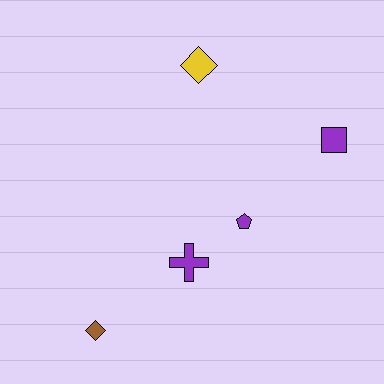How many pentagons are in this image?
There is 1 pentagon.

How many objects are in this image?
There are 5 objects.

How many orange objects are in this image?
There are no orange objects.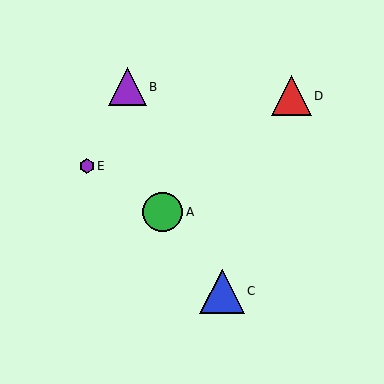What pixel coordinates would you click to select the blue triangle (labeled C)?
Click at (222, 291) to select the blue triangle C.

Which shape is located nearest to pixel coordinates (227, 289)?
The blue triangle (labeled C) at (222, 291) is nearest to that location.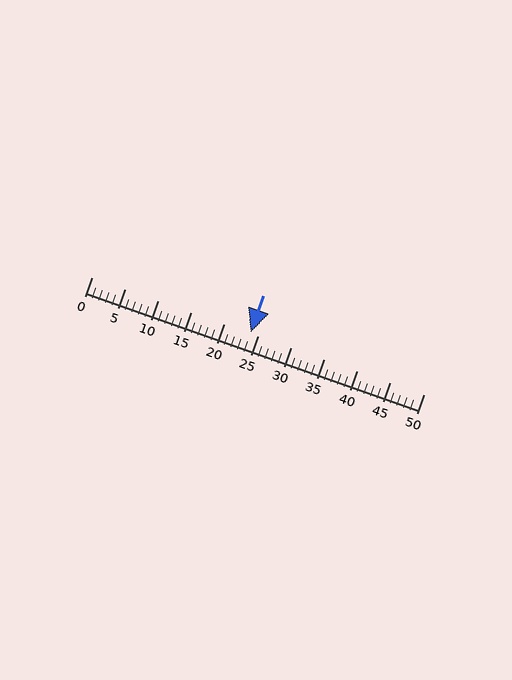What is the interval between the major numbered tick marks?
The major tick marks are spaced 5 units apart.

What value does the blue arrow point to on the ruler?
The blue arrow points to approximately 24.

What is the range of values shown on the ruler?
The ruler shows values from 0 to 50.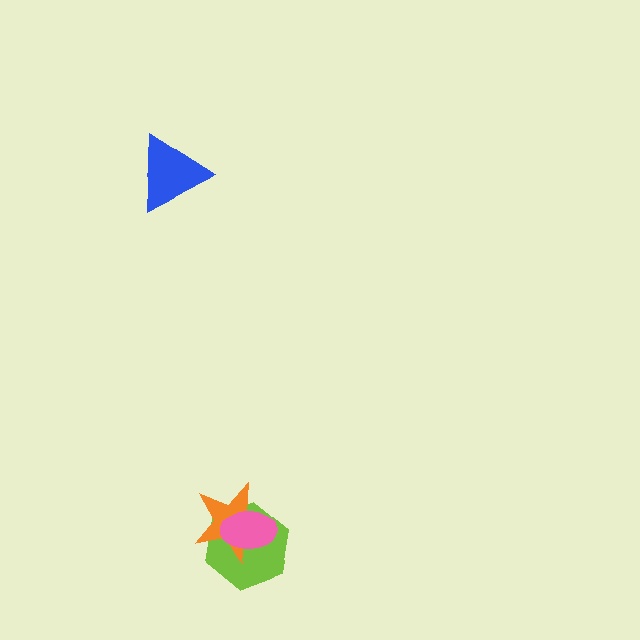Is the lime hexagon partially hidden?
Yes, it is partially covered by another shape.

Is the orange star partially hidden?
Yes, it is partially covered by another shape.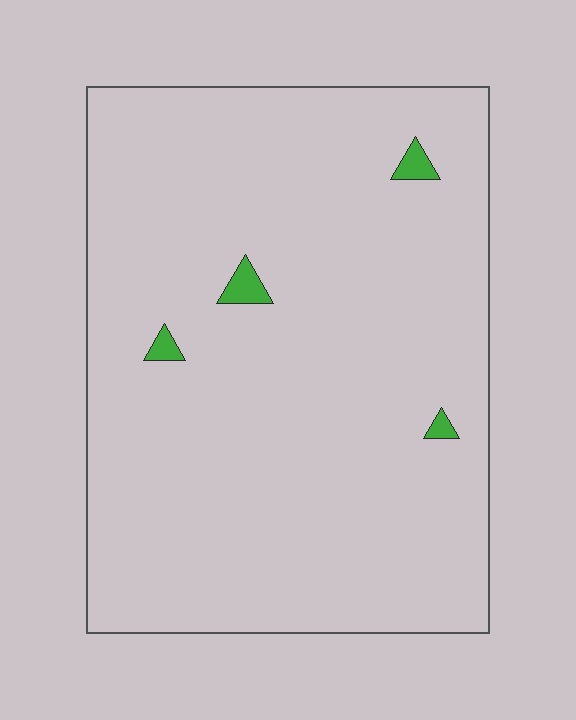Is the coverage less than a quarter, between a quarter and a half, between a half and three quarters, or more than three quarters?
Less than a quarter.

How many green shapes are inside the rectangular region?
4.